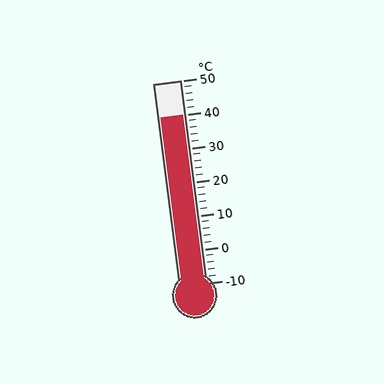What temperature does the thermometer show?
The thermometer shows approximately 40°C.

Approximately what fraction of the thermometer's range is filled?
The thermometer is filled to approximately 85% of its range.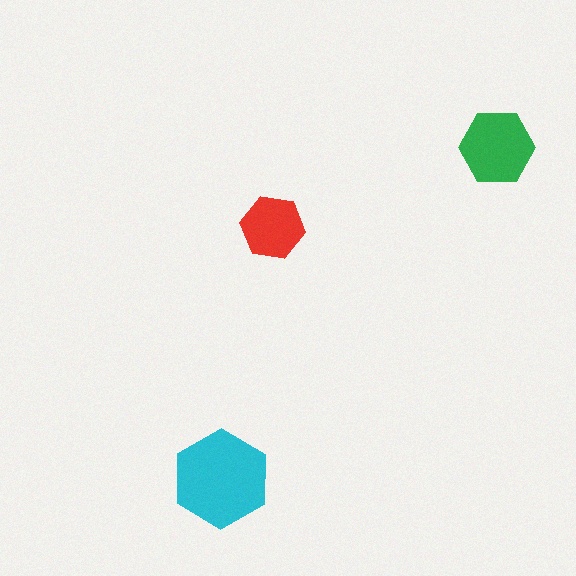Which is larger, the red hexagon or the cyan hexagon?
The cyan one.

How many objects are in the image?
There are 3 objects in the image.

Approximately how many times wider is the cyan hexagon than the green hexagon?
About 1.5 times wider.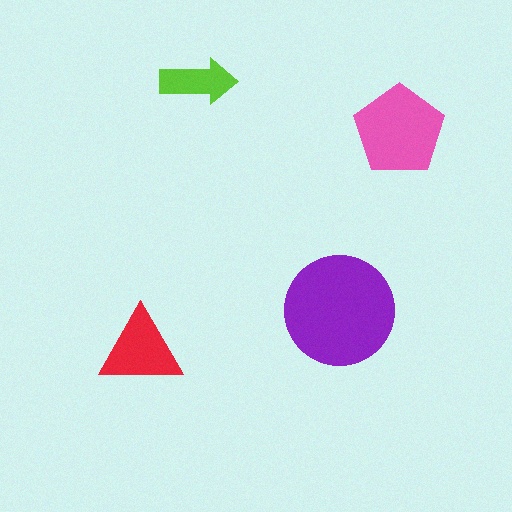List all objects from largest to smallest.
The purple circle, the pink pentagon, the red triangle, the lime arrow.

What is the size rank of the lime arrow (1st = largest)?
4th.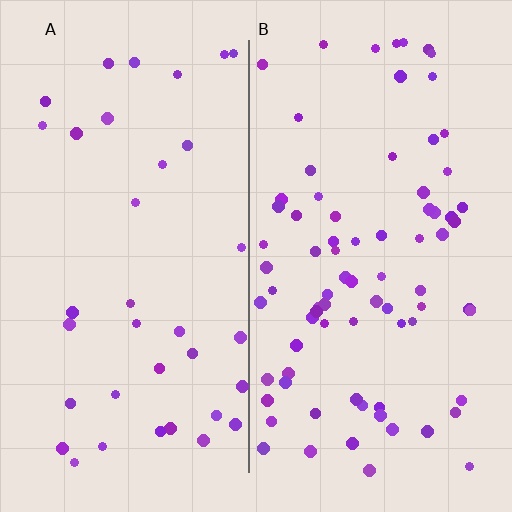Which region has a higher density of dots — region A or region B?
B (the right).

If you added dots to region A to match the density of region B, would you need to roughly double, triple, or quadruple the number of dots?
Approximately double.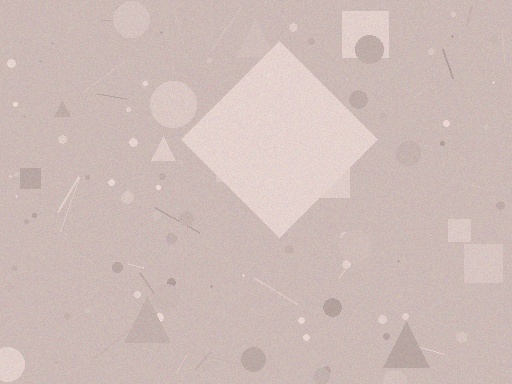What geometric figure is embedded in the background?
A diamond is embedded in the background.